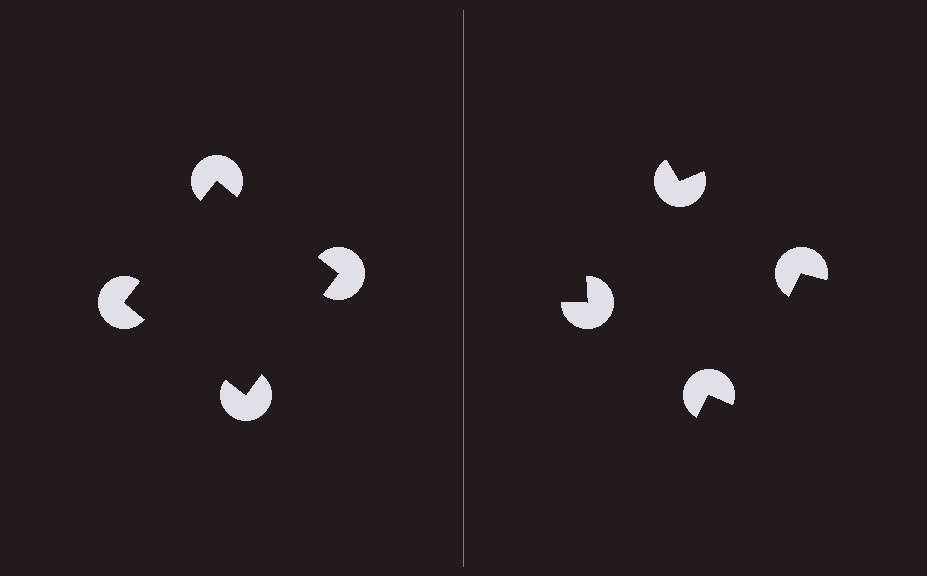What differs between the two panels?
The pac-man discs are positioned identically on both sides; only the wedge orientations differ. On the left they align to a square; on the right they are misaligned.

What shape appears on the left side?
An illusory square.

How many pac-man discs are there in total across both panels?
8 — 4 on each side.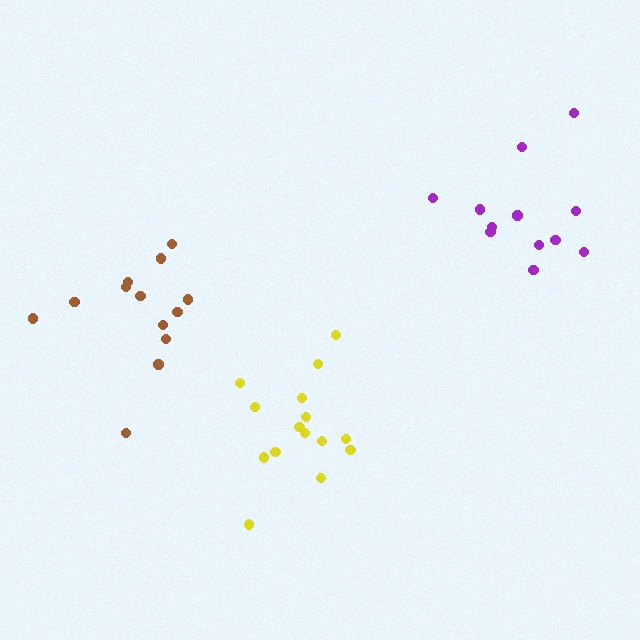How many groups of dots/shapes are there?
There are 3 groups.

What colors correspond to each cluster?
The clusters are colored: purple, brown, yellow.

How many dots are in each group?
Group 1: 12 dots, Group 2: 13 dots, Group 3: 15 dots (40 total).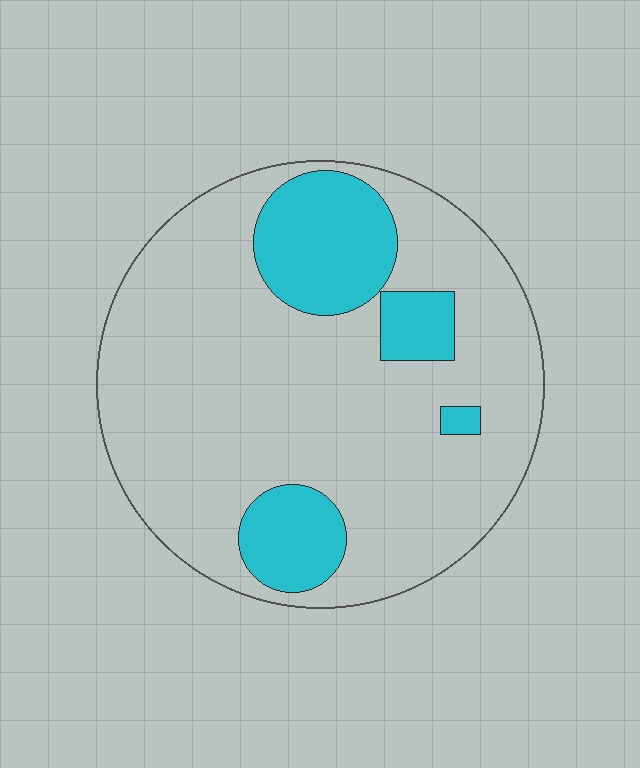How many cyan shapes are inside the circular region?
4.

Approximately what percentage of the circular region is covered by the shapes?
Approximately 20%.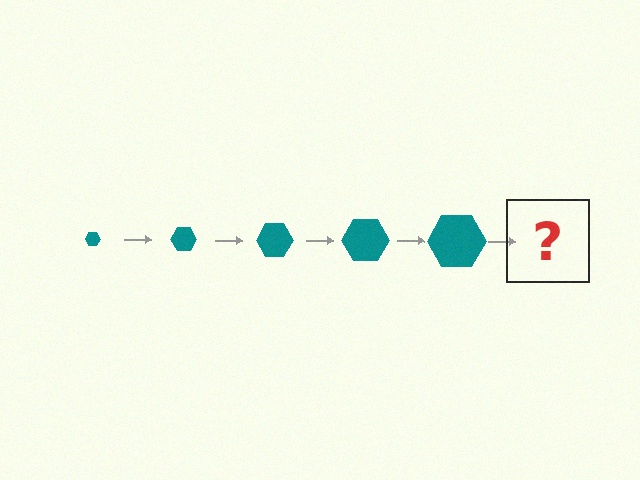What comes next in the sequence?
The next element should be a teal hexagon, larger than the previous one.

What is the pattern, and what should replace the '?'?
The pattern is that the hexagon gets progressively larger each step. The '?' should be a teal hexagon, larger than the previous one.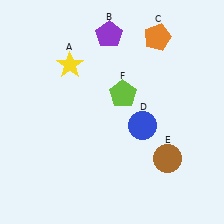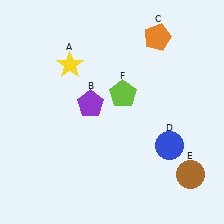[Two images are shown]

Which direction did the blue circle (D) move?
The blue circle (D) moved right.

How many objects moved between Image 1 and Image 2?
3 objects moved between the two images.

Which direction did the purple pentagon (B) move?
The purple pentagon (B) moved down.